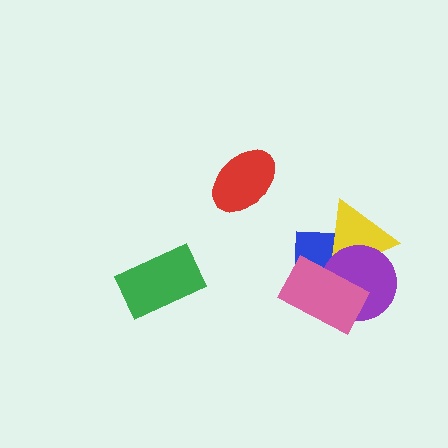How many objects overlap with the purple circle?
3 objects overlap with the purple circle.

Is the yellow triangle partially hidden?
Yes, it is partially covered by another shape.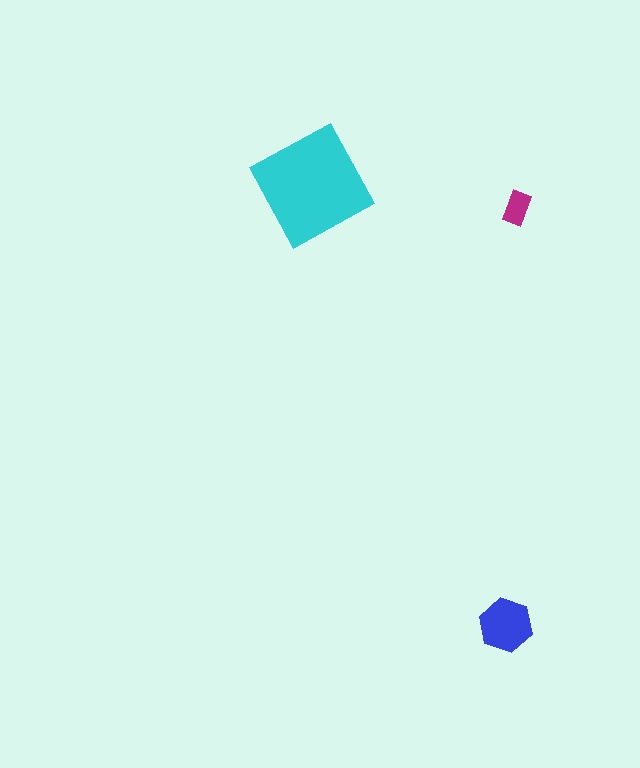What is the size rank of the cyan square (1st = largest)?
1st.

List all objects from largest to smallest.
The cyan square, the blue hexagon, the magenta rectangle.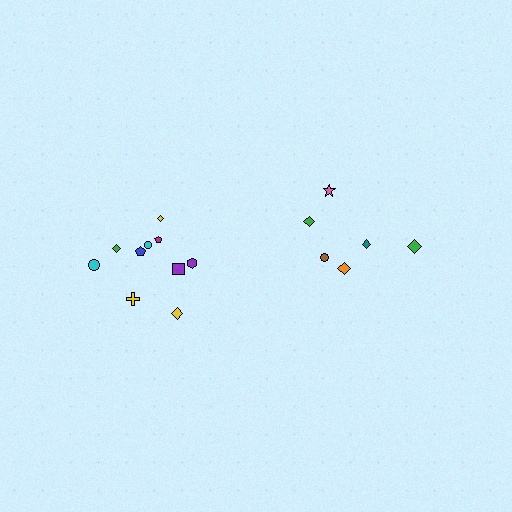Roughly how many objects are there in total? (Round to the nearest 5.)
Roughly 15 objects in total.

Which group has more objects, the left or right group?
The left group.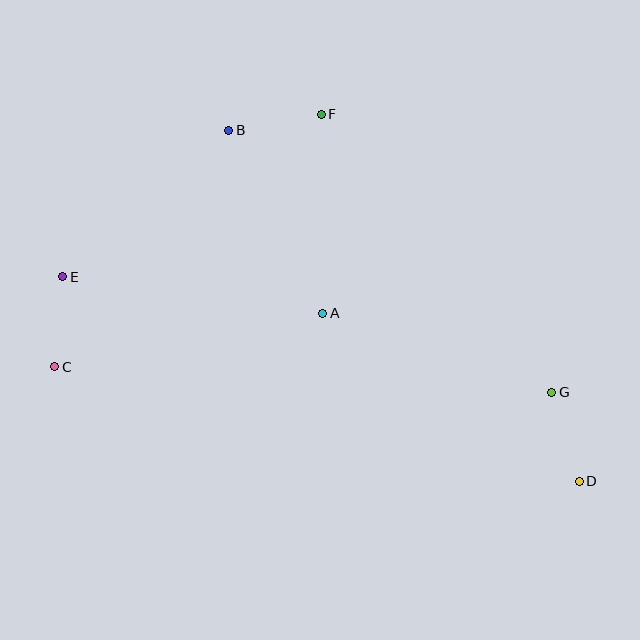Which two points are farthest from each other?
Points D and E are farthest from each other.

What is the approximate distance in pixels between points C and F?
The distance between C and F is approximately 367 pixels.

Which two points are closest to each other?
Points C and E are closest to each other.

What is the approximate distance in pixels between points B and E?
The distance between B and E is approximately 221 pixels.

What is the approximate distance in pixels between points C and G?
The distance between C and G is approximately 498 pixels.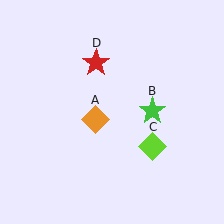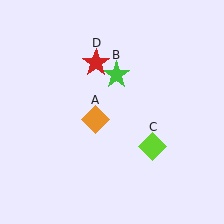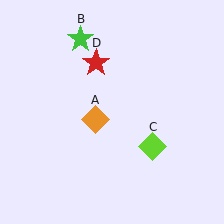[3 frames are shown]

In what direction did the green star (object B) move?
The green star (object B) moved up and to the left.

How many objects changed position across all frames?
1 object changed position: green star (object B).